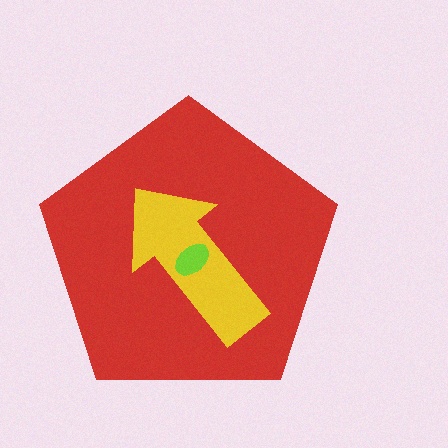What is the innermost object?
The lime ellipse.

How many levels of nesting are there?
3.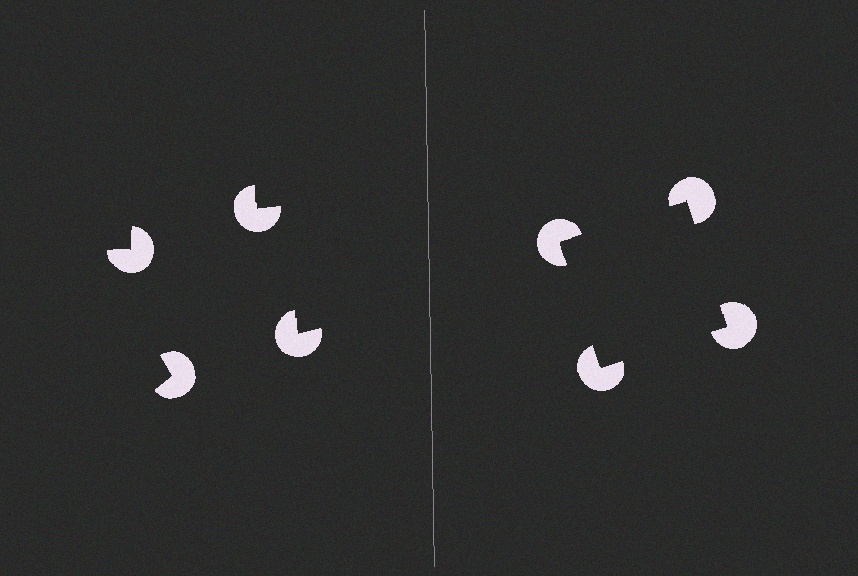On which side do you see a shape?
An illusory square appears on the right side. On the left side the wedge cuts are rotated, so no coherent shape forms.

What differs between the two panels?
The pac-man discs are positioned identically on both sides; only the wedge orientations differ. On the right they align to a square; on the left they are misaligned.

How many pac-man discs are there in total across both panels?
8 — 4 on each side.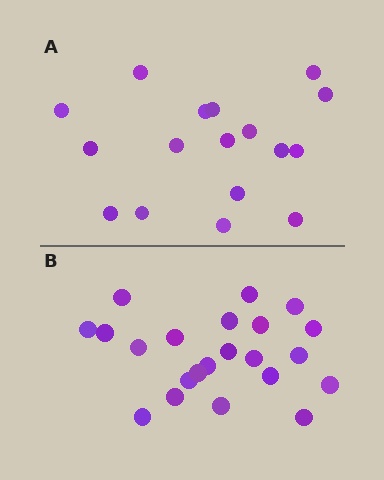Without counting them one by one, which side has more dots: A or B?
Region B (the bottom region) has more dots.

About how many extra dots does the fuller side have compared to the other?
Region B has about 5 more dots than region A.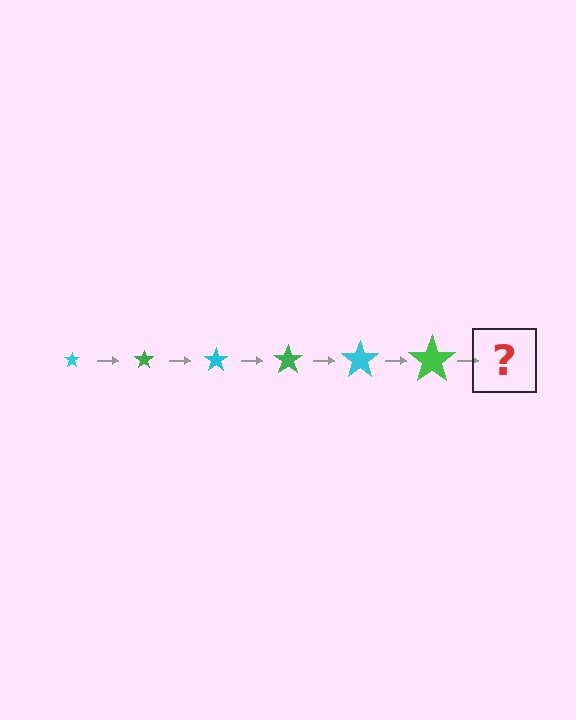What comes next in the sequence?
The next element should be a cyan star, larger than the previous one.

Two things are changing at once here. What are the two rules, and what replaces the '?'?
The two rules are that the star grows larger each step and the color cycles through cyan and green. The '?' should be a cyan star, larger than the previous one.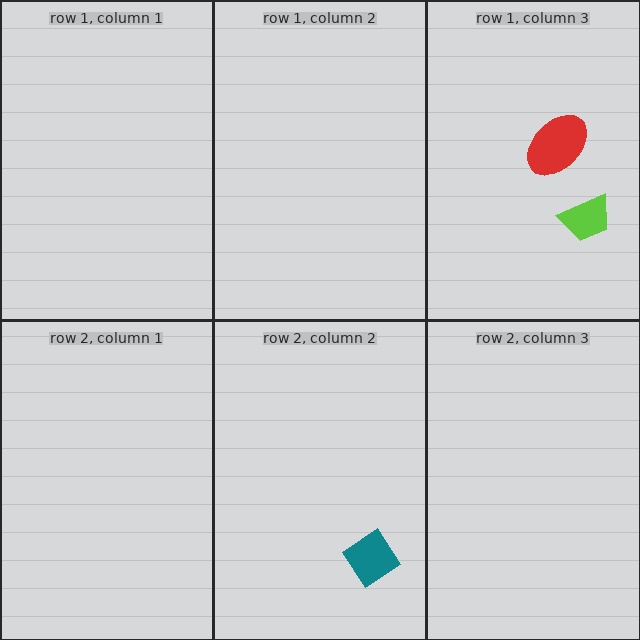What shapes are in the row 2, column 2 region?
The teal diamond.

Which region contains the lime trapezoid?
The row 1, column 3 region.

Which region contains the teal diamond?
The row 2, column 2 region.